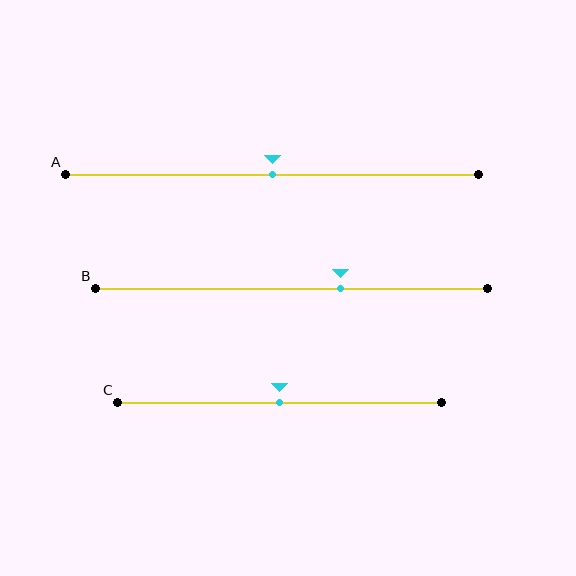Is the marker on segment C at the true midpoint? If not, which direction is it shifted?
Yes, the marker on segment C is at the true midpoint.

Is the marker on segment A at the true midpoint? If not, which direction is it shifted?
Yes, the marker on segment A is at the true midpoint.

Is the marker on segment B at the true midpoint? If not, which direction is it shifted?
No, the marker on segment B is shifted to the right by about 12% of the segment length.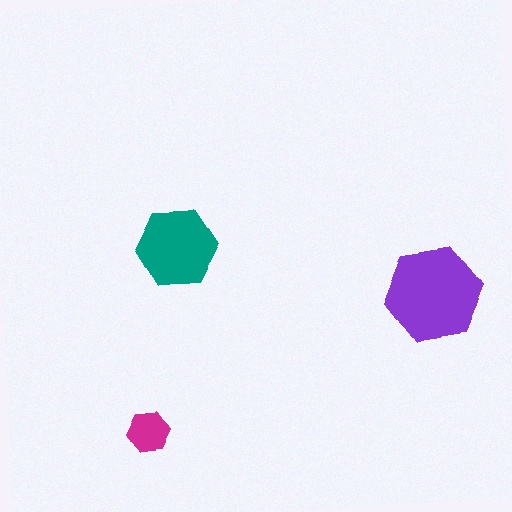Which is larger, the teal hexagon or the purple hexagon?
The purple one.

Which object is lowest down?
The magenta hexagon is bottommost.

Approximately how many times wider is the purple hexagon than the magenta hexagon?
About 2.5 times wider.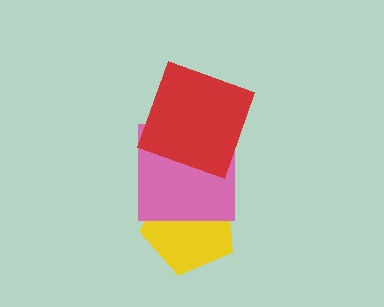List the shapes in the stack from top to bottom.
From top to bottom: the red square, the pink square, the yellow pentagon.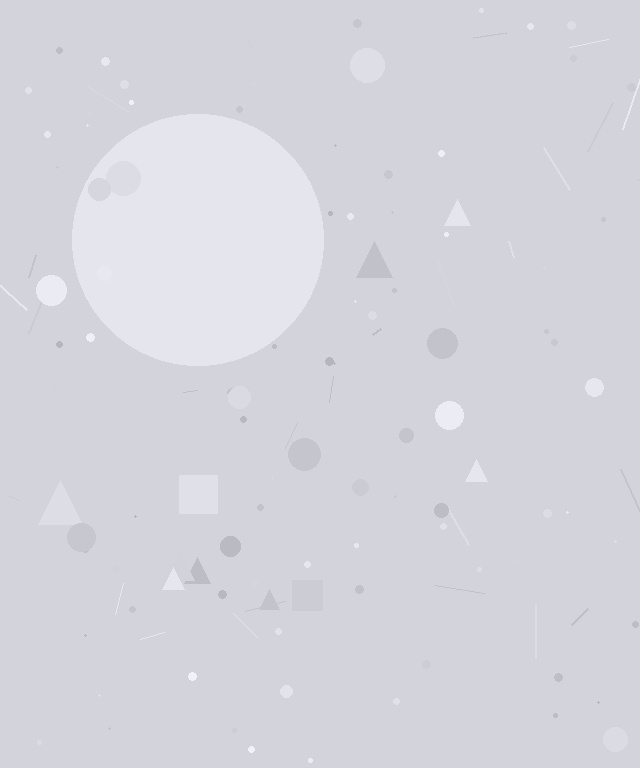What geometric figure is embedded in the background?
A circle is embedded in the background.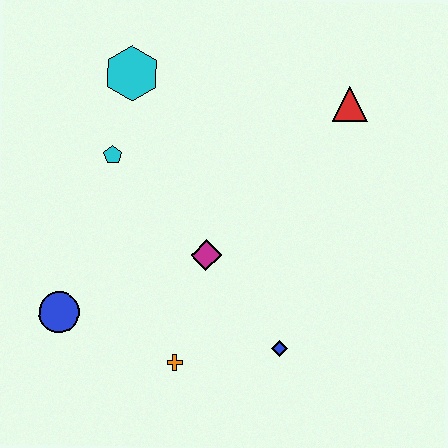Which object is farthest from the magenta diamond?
The red triangle is farthest from the magenta diamond.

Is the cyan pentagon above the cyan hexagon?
No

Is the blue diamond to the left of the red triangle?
Yes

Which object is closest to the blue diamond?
The orange cross is closest to the blue diamond.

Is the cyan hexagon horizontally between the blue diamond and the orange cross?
No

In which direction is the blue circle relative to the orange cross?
The blue circle is to the left of the orange cross.